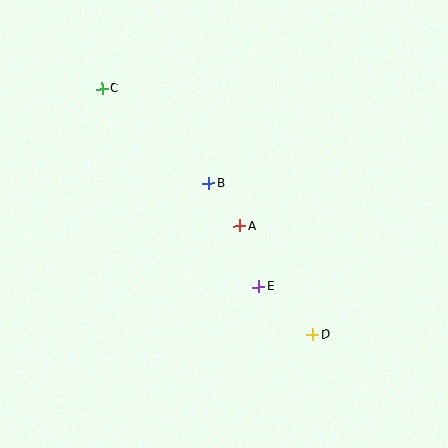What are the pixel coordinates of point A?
Point A is at (240, 226).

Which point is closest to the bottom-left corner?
Point E is closest to the bottom-left corner.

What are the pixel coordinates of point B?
Point B is at (209, 183).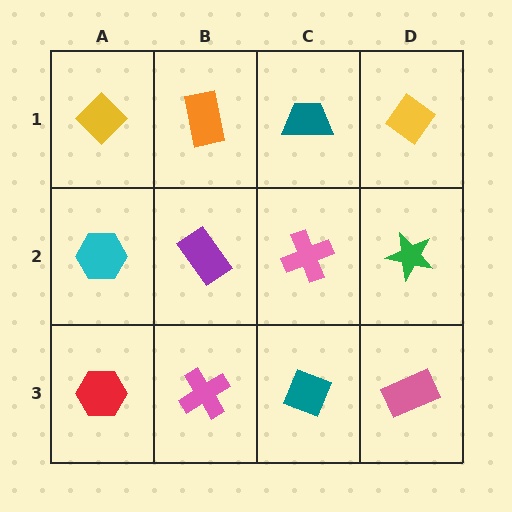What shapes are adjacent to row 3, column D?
A green star (row 2, column D), a teal diamond (row 3, column C).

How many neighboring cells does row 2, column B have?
4.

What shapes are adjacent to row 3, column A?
A cyan hexagon (row 2, column A), a pink cross (row 3, column B).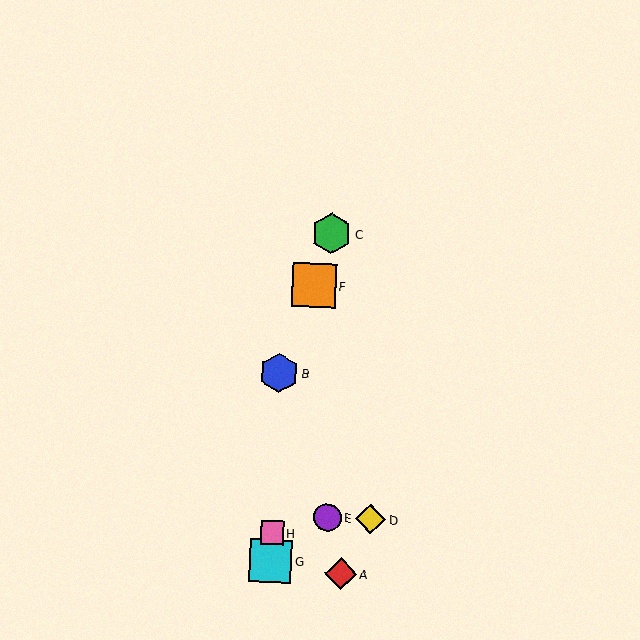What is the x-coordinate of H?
Object H is at x≈272.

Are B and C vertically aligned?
No, B is at x≈279 and C is at x≈331.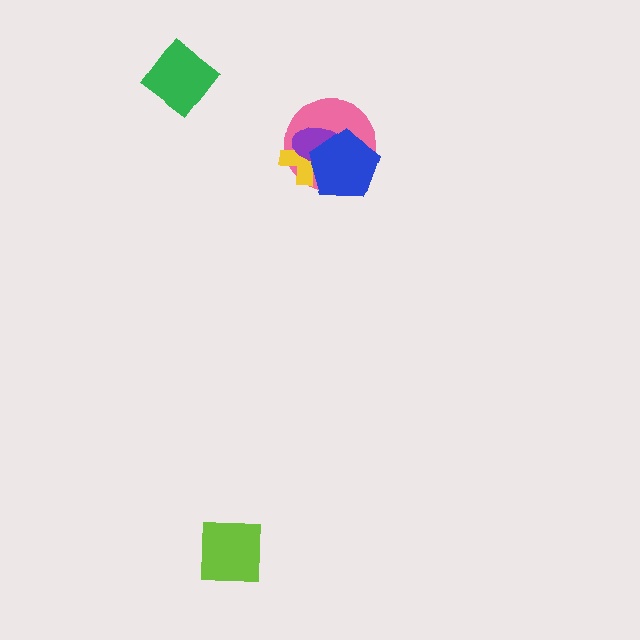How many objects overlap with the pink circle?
3 objects overlap with the pink circle.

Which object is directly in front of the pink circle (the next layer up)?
The yellow cross is directly in front of the pink circle.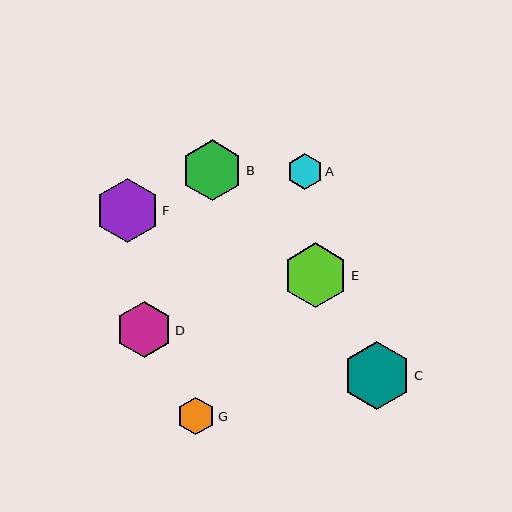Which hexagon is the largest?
Hexagon C is the largest with a size of approximately 68 pixels.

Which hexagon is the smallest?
Hexagon A is the smallest with a size of approximately 35 pixels.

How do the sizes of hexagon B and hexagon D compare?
Hexagon B and hexagon D are approximately the same size.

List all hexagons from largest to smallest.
From largest to smallest: C, E, F, B, D, G, A.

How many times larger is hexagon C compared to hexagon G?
Hexagon C is approximately 1.8 times the size of hexagon G.